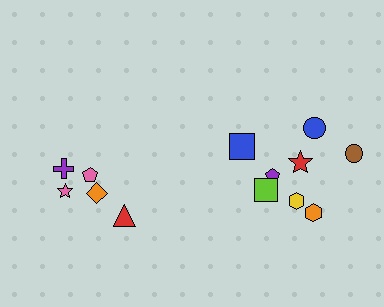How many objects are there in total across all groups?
There are 13 objects.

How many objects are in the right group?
There are 8 objects.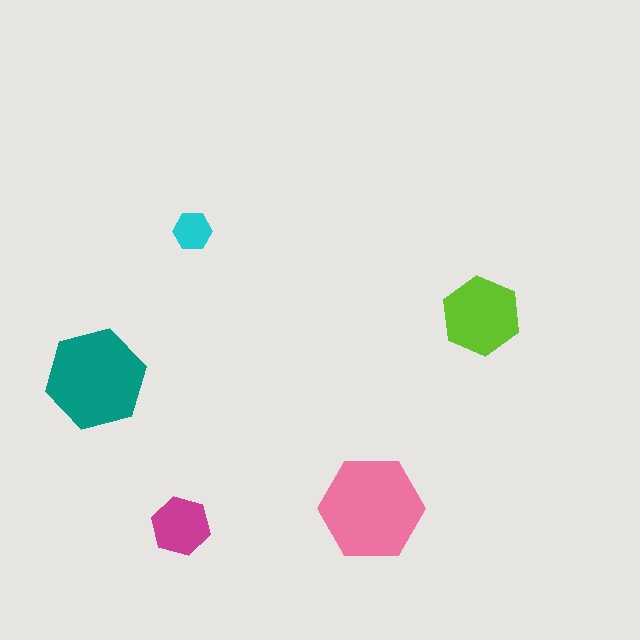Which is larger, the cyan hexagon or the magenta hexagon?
The magenta one.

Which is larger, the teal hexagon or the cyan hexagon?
The teal one.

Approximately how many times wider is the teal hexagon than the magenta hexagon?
About 1.5 times wider.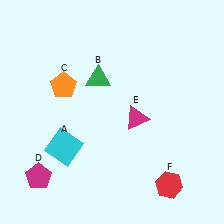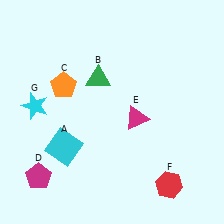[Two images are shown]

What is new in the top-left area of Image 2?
A cyan star (G) was added in the top-left area of Image 2.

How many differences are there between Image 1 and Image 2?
There is 1 difference between the two images.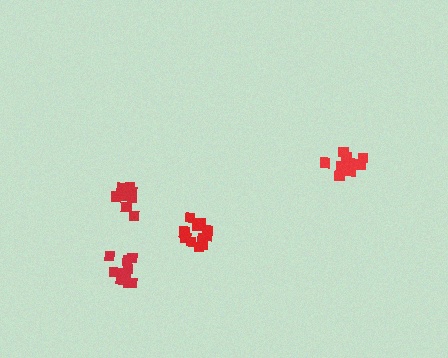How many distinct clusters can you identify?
There are 4 distinct clusters.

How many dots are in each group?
Group 1: 10 dots, Group 2: 10 dots, Group 3: 13 dots, Group 4: 12 dots (45 total).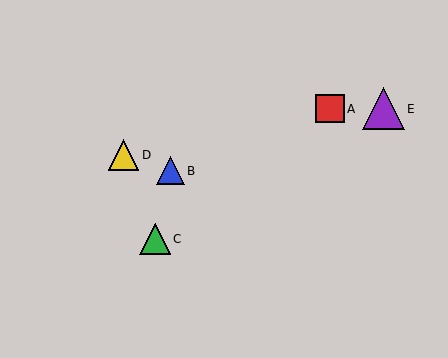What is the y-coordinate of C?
Object C is at y≈239.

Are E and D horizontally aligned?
No, E is at y≈109 and D is at y≈155.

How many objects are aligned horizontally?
2 objects (A, E) are aligned horizontally.